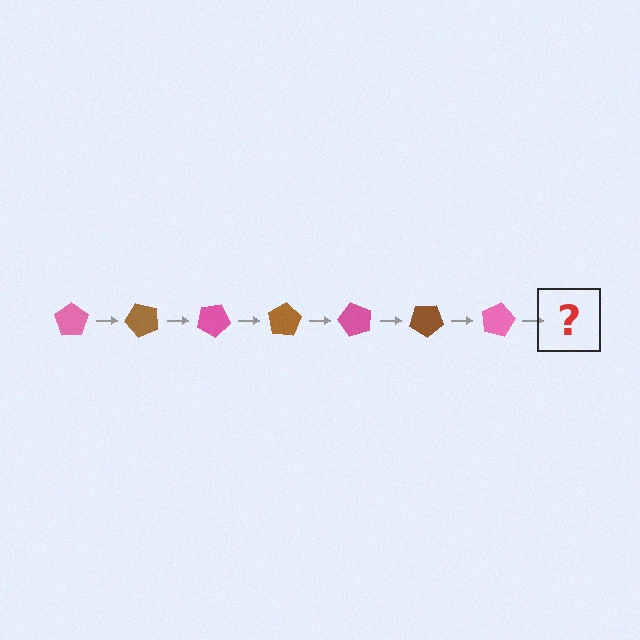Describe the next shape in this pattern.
It should be a brown pentagon, rotated 350 degrees from the start.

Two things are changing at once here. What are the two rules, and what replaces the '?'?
The two rules are that it rotates 50 degrees each step and the color cycles through pink and brown. The '?' should be a brown pentagon, rotated 350 degrees from the start.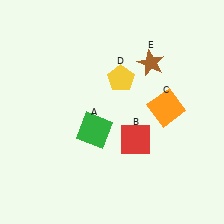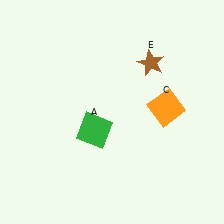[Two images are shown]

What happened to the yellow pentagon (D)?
The yellow pentagon (D) was removed in Image 2. It was in the top-right area of Image 1.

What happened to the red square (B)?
The red square (B) was removed in Image 2. It was in the bottom-right area of Image 1.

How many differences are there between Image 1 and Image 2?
There are 2 differences between the two images.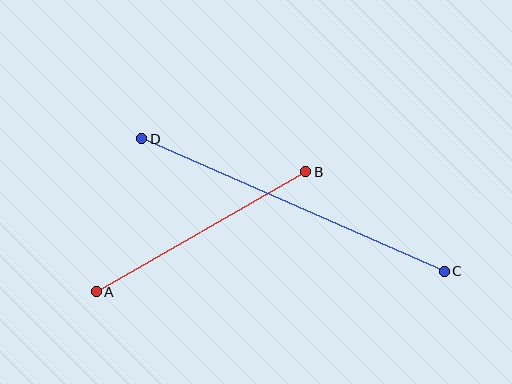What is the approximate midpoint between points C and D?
The midpoint is at approximately (293, 205) pixels.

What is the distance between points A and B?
The distance is approximately 242 pixels.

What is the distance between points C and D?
The distance is approximately 330 pixels.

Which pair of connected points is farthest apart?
Points C and D are farthest apart.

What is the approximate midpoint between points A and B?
The midpoint is at approximately (201, 232) pixels.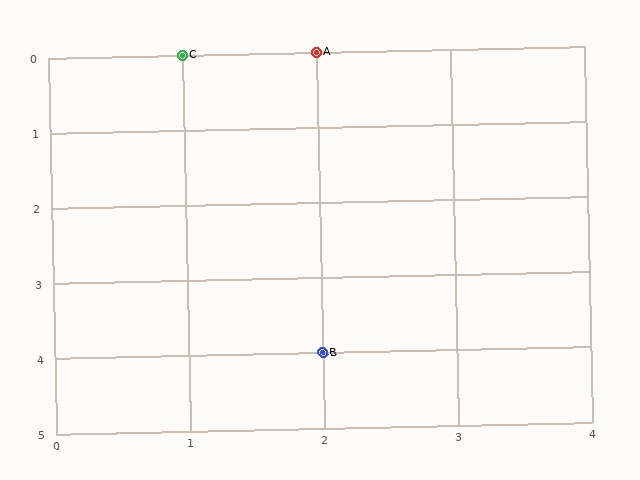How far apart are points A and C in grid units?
Points A and C are 1 column apart.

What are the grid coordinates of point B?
Point B is at grid coordinates (2, 4).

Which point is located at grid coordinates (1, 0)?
Point C is at (1, 0).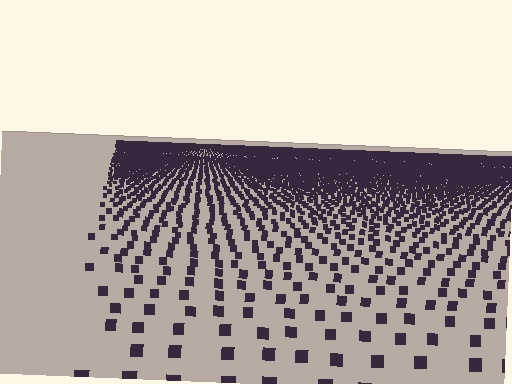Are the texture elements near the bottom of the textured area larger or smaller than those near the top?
Larger. Near the bottom, elements are closer to the viewer and appear at a bigger on-screen size.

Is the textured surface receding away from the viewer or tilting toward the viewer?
The surface is receding away from the viewer. Texture elements get smaller and denser toward the top.